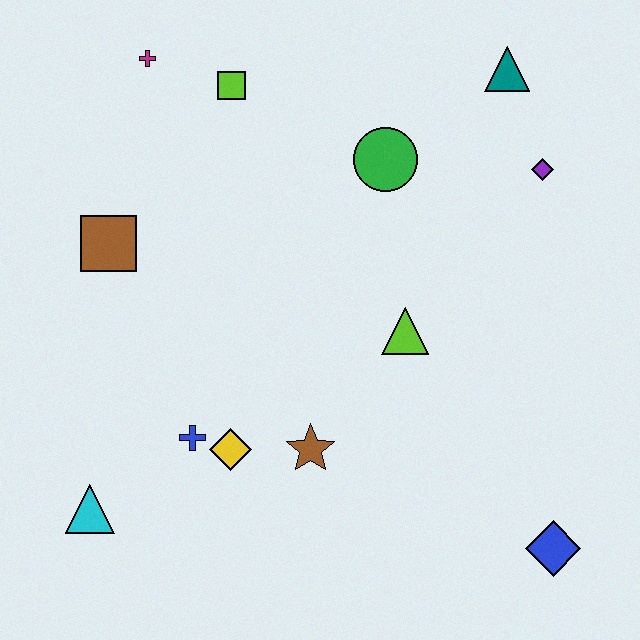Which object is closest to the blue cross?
The yellow diamond is closest to the blue cross.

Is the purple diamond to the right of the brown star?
Yes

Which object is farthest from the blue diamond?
The magenta cross is farthest from the blue diamond.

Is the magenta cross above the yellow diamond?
Yes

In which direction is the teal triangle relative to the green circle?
The teal triangle is to the right of the green circle.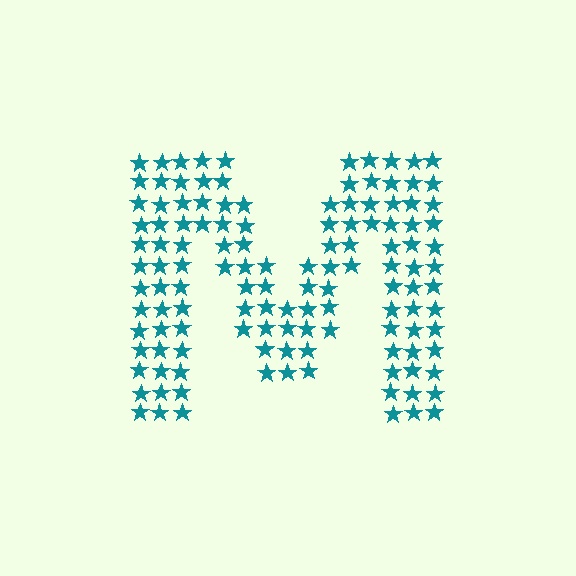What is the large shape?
The large shape is the letter M.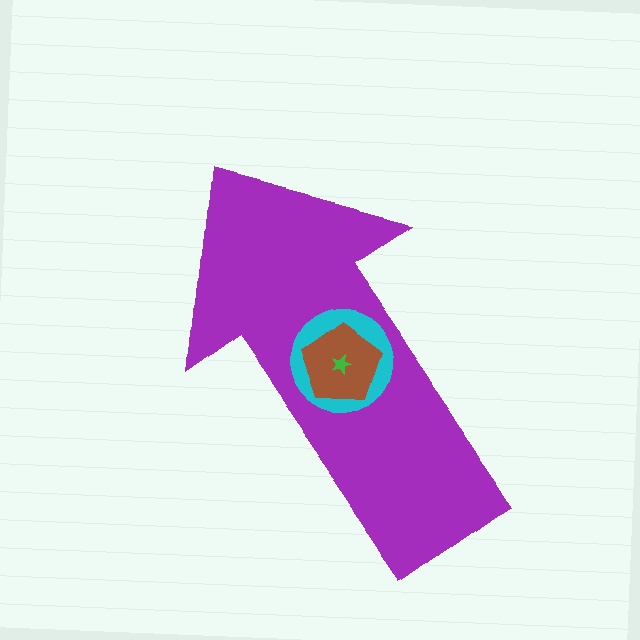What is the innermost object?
The green star.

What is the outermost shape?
The purple arrow.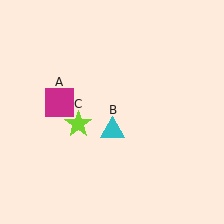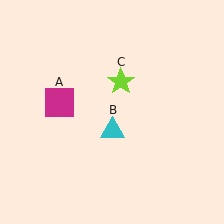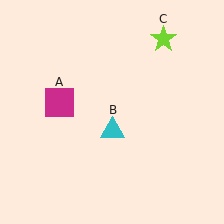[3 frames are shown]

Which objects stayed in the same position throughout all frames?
Magenta square (object A) and cyan triangle (object B) remained stationary.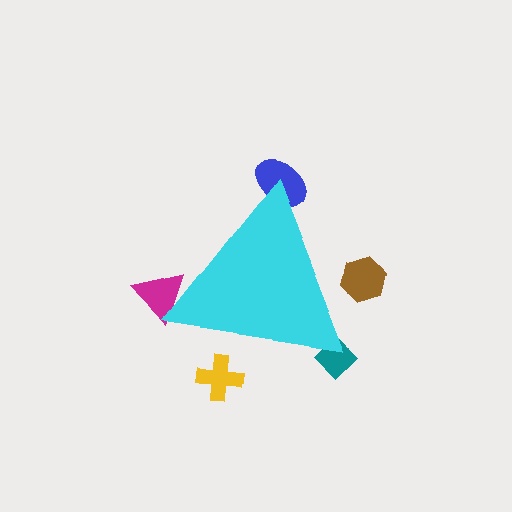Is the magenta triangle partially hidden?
Yes, the magenta triangle is partially hidden behind the cyan triangle.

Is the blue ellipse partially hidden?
Yes, the blue ellipse is partially hidden behind the cyan triangle.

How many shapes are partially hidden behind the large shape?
5 shapes are partially hidden.